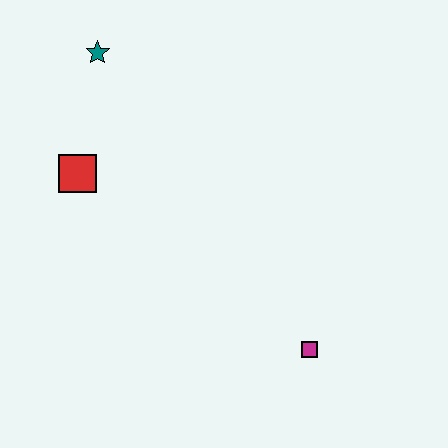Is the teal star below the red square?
No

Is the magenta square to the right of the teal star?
Yes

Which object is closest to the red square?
The teal star is closest to the red square.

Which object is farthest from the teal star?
The magenta square is farthest from the teal star.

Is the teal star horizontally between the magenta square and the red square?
Yes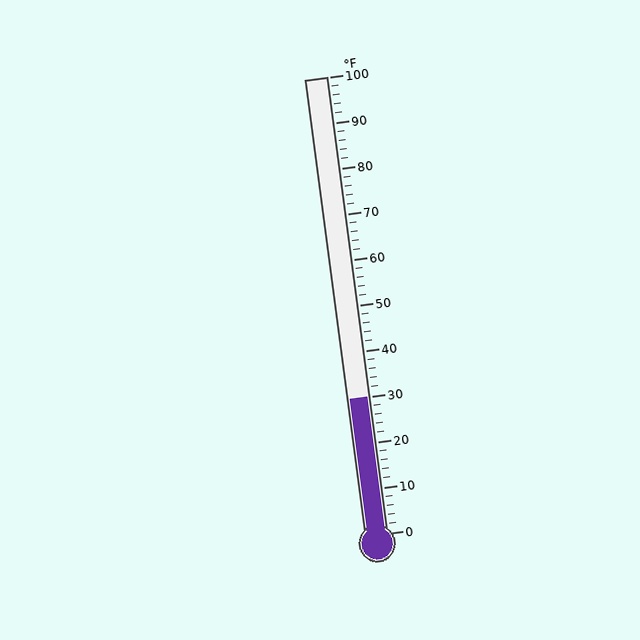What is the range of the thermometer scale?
The thermometer scale ranges from 0°F to 100°F.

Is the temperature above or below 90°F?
The temperature is below 90°F.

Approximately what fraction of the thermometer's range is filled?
The thermometer is filled to approximately 30% of its range.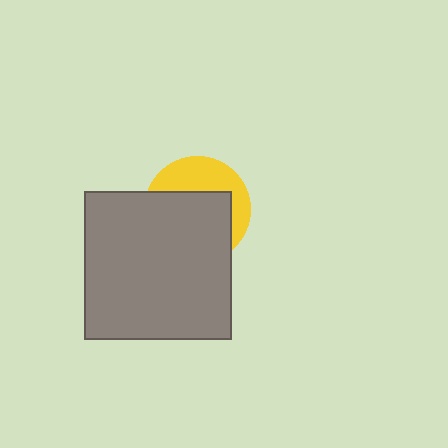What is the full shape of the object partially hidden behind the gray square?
The partially hidden object is a yellow circle.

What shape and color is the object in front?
The object in front is a gray square.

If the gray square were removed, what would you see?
You would see the complete yellow circle.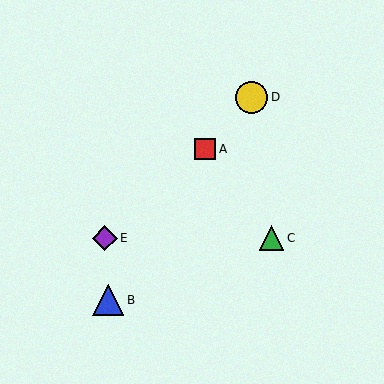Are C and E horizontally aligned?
Yes, both are at y≈238.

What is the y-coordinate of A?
Object A is at y≈149.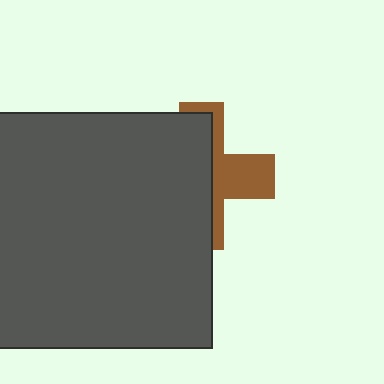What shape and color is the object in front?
The object in front is a dark gray rectangle.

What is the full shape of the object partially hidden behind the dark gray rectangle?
The partially hidden object is a brown cross.